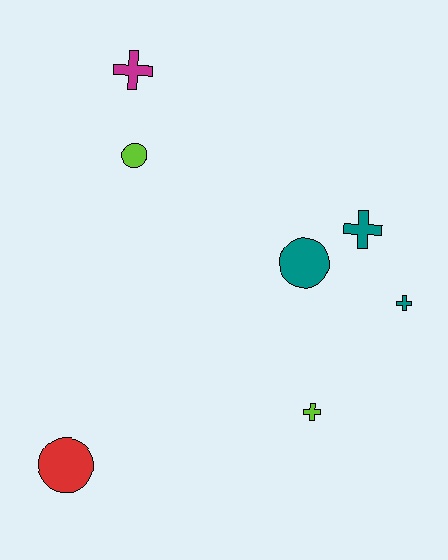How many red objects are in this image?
There is 1 red object.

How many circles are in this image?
There are 3 circles.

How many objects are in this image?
There are 7 objects.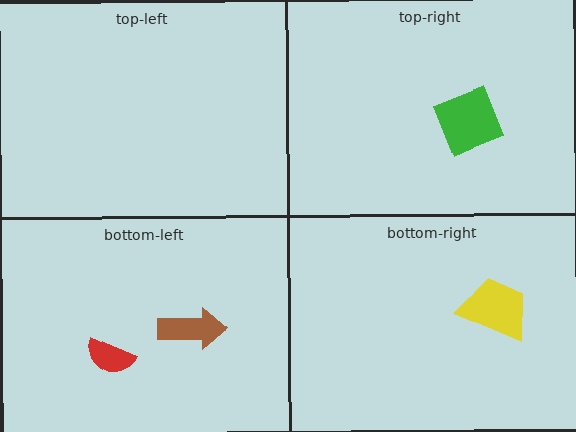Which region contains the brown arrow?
The bottom-left region.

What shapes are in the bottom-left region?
The red semicircle, the brown arrow.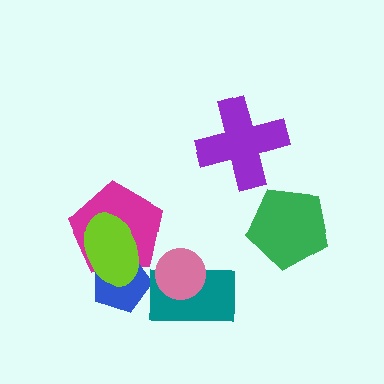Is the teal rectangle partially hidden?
Yes, it is partially covered by another shape.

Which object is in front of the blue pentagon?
The lime ellipse is in front of the blue pentagon.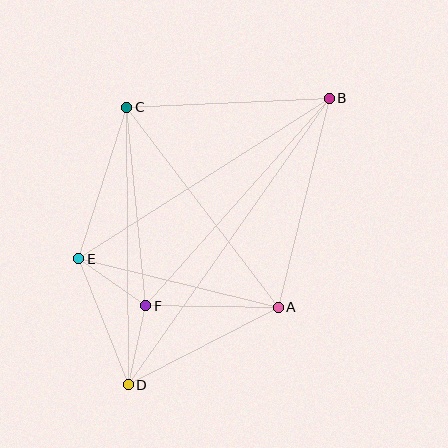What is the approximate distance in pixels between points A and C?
The distance between A and C is approximately 251 pixels.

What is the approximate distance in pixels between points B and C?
The distance between B and C is approximately 203 pixels.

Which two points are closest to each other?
Points D and F are closest to each other.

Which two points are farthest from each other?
Points B and D are farthest from each other.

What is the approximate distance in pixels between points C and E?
The distance between C and E is approximately 158 pixels.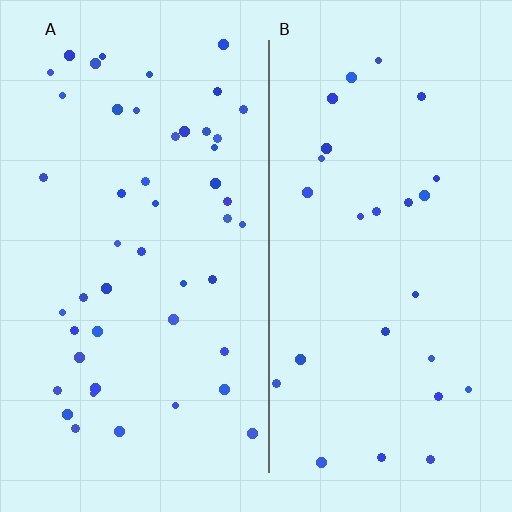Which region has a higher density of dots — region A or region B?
A (the left).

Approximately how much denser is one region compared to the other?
Approximately 1.8× — region A over region B.